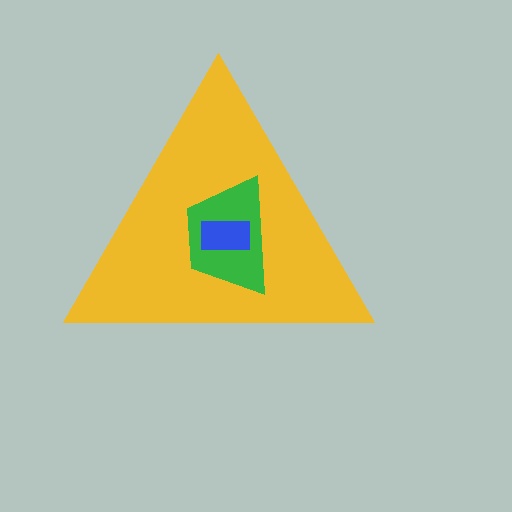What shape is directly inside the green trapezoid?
The blue rectangle.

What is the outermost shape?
The yellow triangle.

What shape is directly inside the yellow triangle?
The green trapezoid.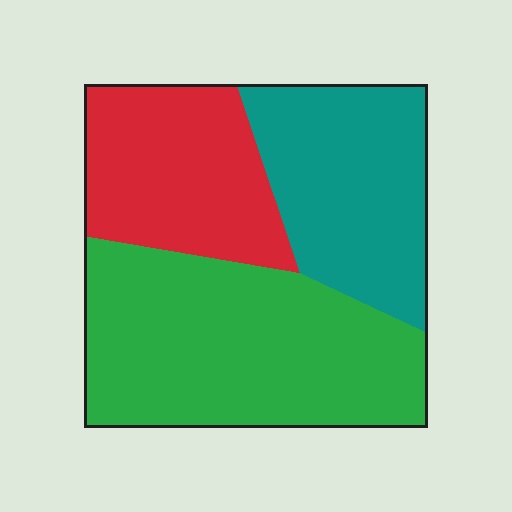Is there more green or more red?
Green.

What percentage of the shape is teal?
Teal covers roughly 30% of the shape.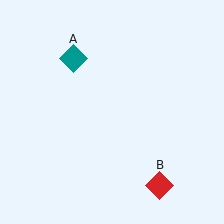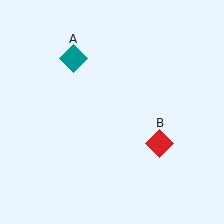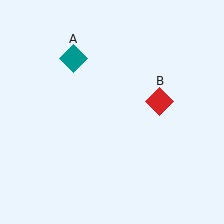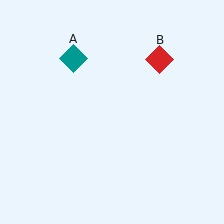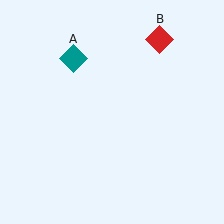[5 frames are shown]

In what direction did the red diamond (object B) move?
The red diamond (object B) moved up.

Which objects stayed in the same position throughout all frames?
Teal diamond (object A) remained stationary.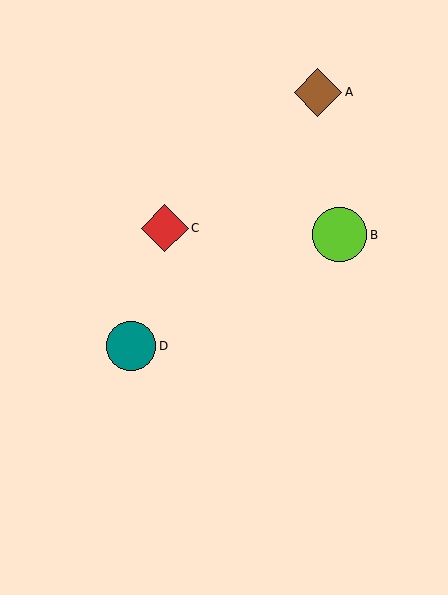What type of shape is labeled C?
Shape C is a red diamond.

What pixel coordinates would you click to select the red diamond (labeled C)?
Click at (165, 228) to select the red diamond C.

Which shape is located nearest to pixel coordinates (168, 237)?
The red diamond (labeled C) at (165, 228) is nearest to that location.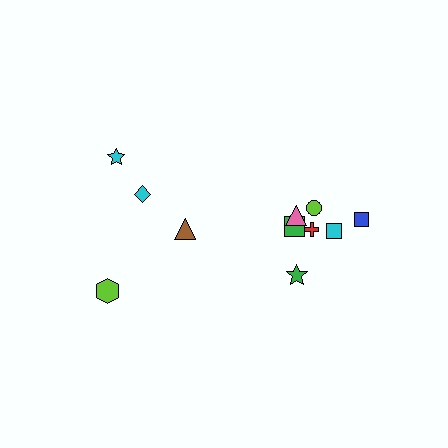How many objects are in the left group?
There are 4 objects.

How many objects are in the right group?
There are 7 objects.